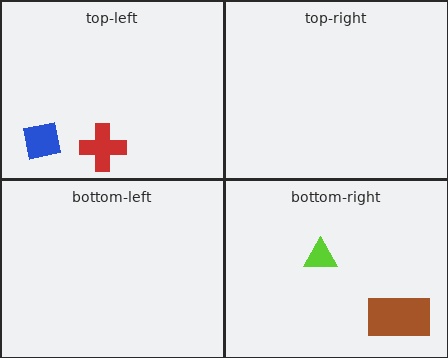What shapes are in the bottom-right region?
The brown rectangle, the lime triangle.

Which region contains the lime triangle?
The bottom-right region.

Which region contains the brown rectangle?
The bottom-right region.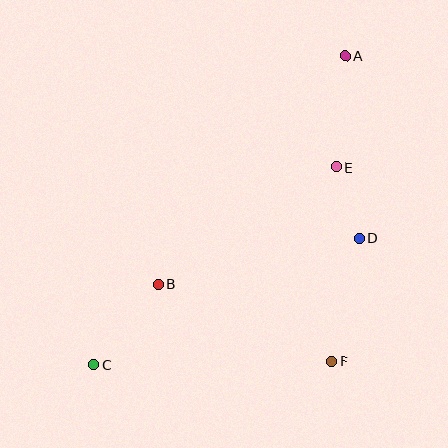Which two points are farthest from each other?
Points A and C are farthest from each other.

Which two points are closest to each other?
Points D and E are closest to each other.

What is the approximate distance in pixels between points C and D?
The distance between C and D is approximately 294 pixels.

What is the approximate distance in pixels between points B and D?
The distance between B and D is approximately 206 pixels.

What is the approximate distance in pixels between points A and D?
The distance between A and D is approximately 183 pixels.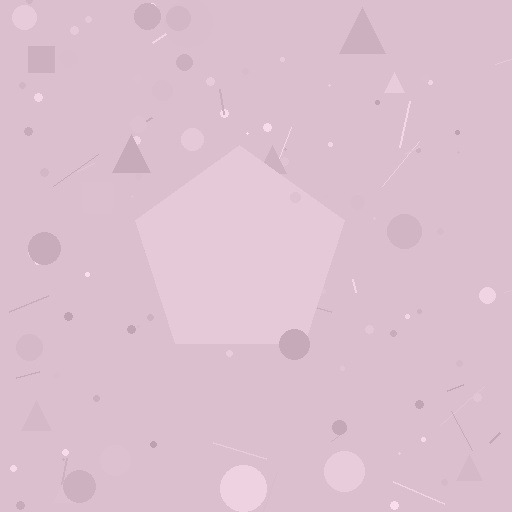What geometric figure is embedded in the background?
A pentagon is embedded in the background.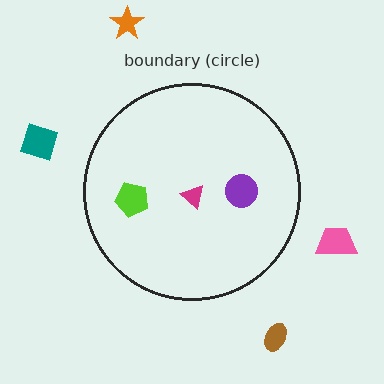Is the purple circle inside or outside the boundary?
Inside.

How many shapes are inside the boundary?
3 inside, 4 outside.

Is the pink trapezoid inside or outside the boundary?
Outside.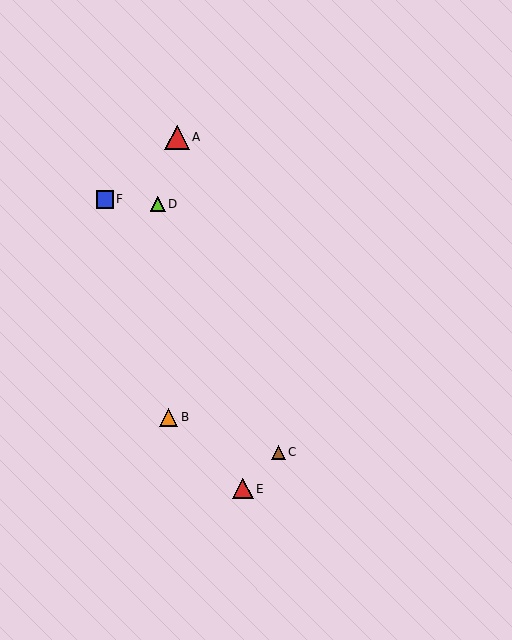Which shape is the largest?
The red triangle (labeled A) is the largest.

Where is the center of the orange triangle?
The center of the orange triangle is at (169, 417).